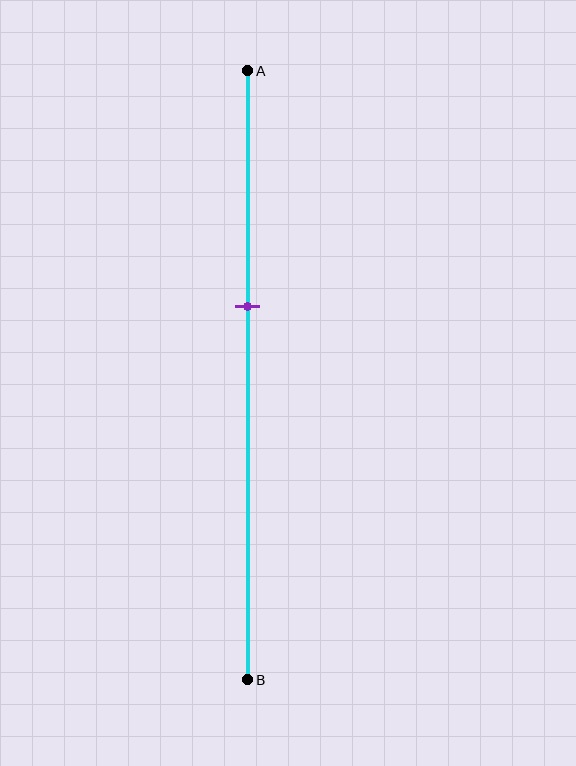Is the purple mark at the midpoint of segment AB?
No, the mark is at about 40% from A, not at the 50% midpoint.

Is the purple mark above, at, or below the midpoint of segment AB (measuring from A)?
The purple mark is above the midpoint of segment AB.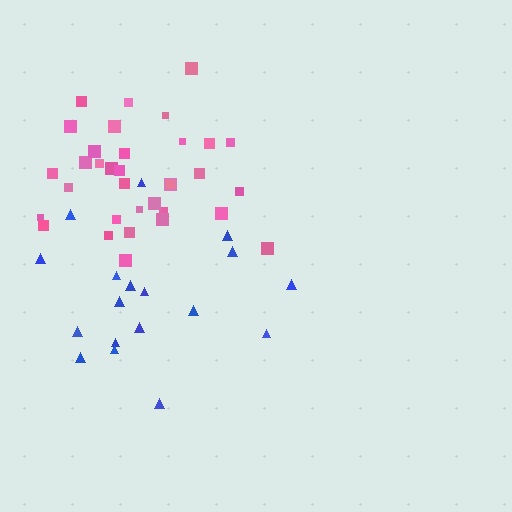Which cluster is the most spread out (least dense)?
Blue.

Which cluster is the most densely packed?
Pink.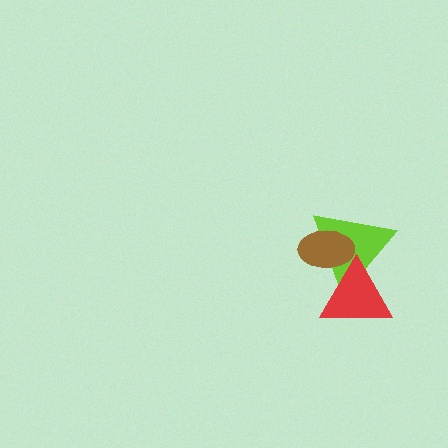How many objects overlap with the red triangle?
2 objects overlap with the red triangle.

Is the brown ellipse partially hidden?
No, no other shape covers it.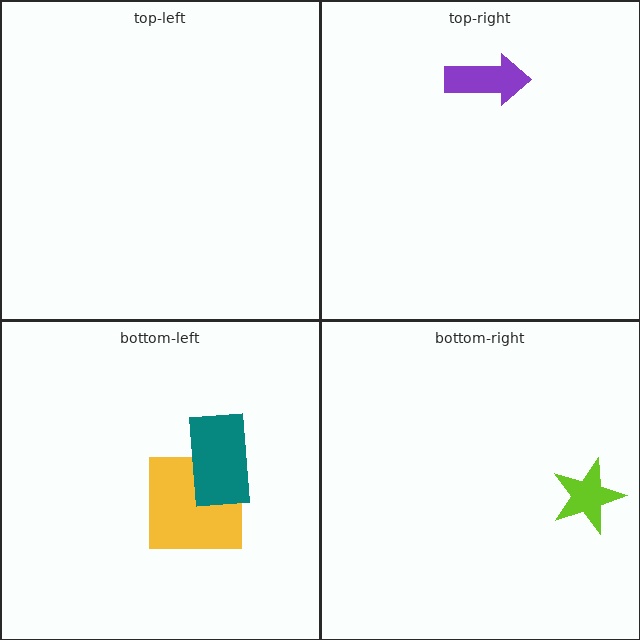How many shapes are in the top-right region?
1.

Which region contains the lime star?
The bottom-right region.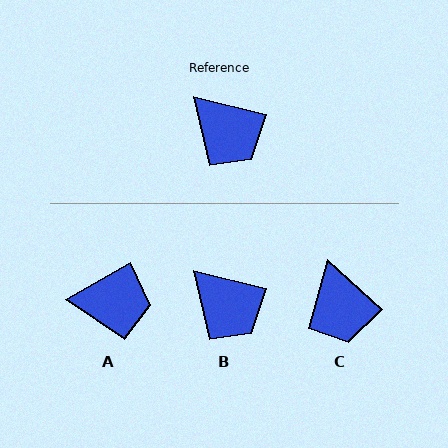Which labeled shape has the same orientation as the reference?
B.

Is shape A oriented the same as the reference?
No, it is off by about 43 degrees.